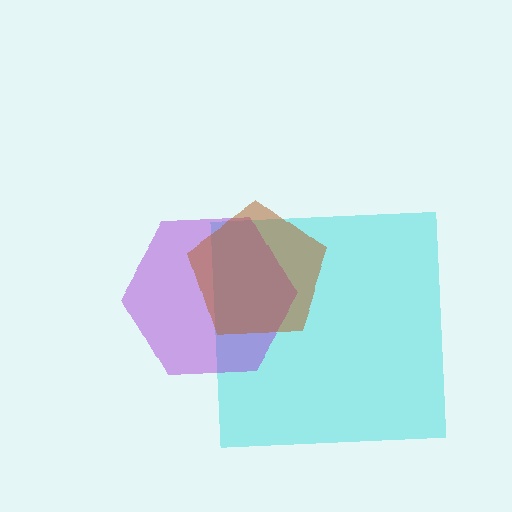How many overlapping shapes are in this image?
There are 3 overlapping shapes in the image.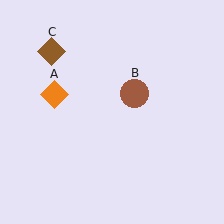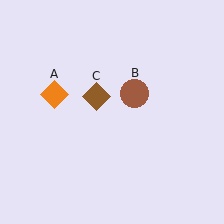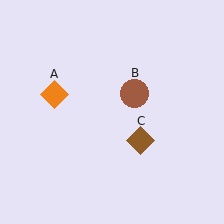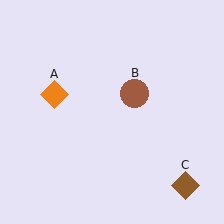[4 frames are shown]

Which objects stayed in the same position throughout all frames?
Orange diamond (object A) and brown circle (object B) remained stationary.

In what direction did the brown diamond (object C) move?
The brown diamond (object C) moved down and to the right.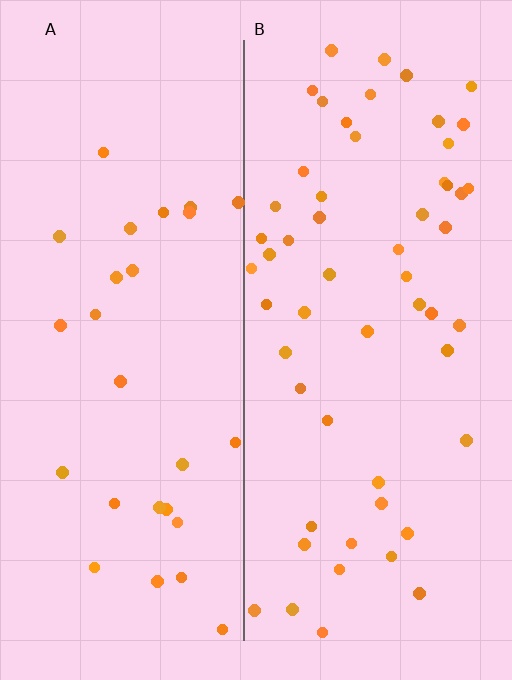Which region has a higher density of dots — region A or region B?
B (the right).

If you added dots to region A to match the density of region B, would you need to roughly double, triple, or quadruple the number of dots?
Approximately double.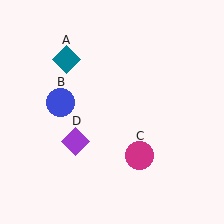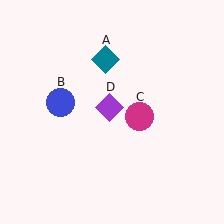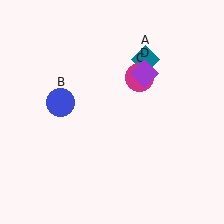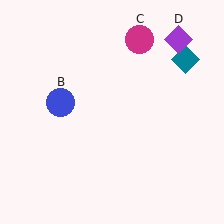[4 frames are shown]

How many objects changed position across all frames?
3 objects changed position: teal diamond (object A), magenta circle (object C), purple diamond (object D).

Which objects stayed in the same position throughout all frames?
Blue circle (object B) remained stationary.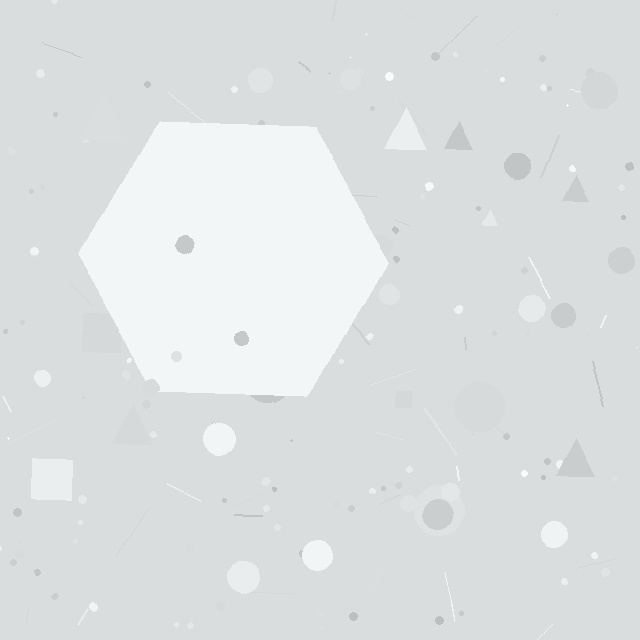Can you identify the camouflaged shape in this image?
The camouflaged shape is a hexagon.